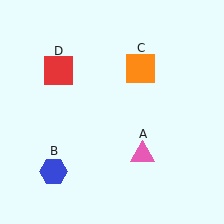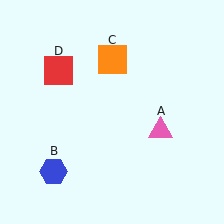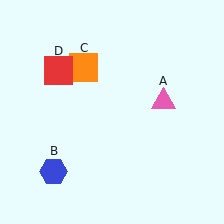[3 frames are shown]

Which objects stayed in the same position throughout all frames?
Blue hexagon (object B) and red square (object D) remained stationary.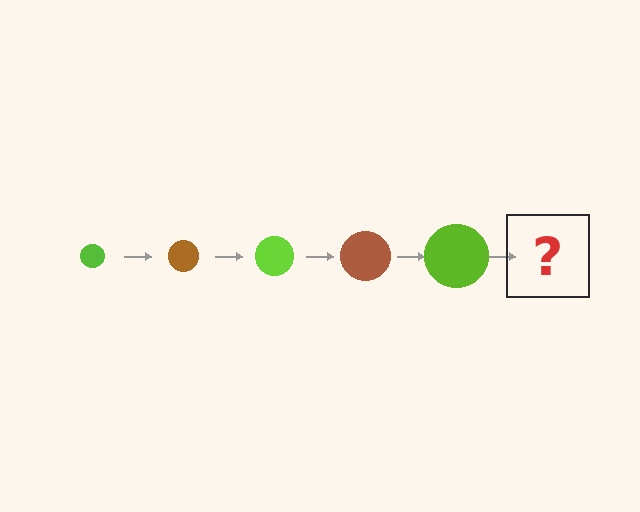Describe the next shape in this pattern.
It should be a brown circle, larger than the previous one.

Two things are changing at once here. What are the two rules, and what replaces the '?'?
The two rules are that the circle grows larger each step and the color cycles through lime and brown. The '?' should be a brown circle, larger than the previous one.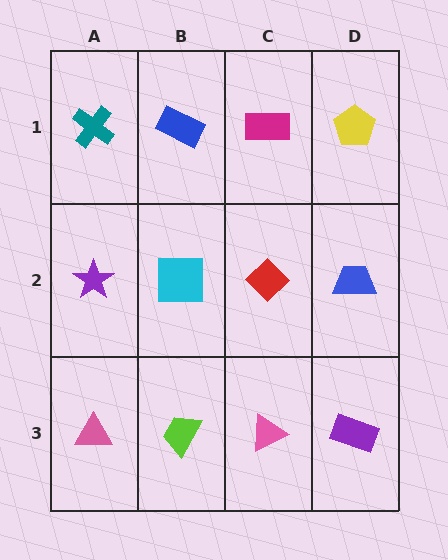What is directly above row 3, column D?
A blue trapezoid.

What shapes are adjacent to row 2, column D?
A yellow pentagon (row 1, column D), a purple rectangle (row 3, column D), a red diamond (row 2, column C).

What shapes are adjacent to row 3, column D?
A blue trapezoid (row 2, column D), a pink triangle (row 3, column C).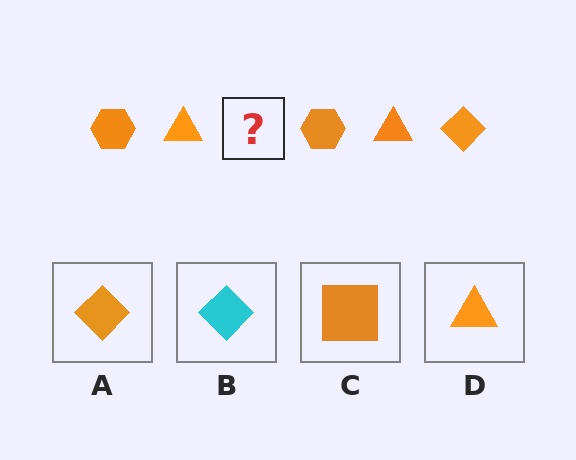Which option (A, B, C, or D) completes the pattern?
A.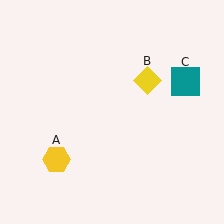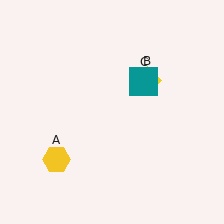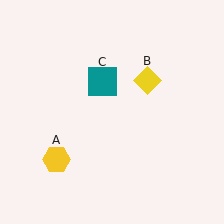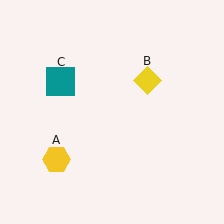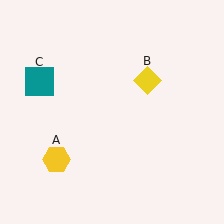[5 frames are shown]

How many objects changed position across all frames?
1 object changed position: teal square (object C).